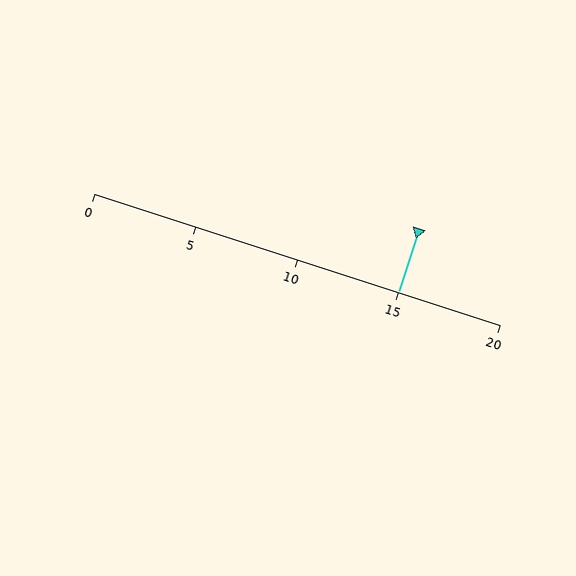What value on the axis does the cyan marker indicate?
The marker indicates approximately 15.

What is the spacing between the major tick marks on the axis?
The major ticks are spaced 5 apart.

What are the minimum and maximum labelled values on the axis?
The axis runs from 0 to 20.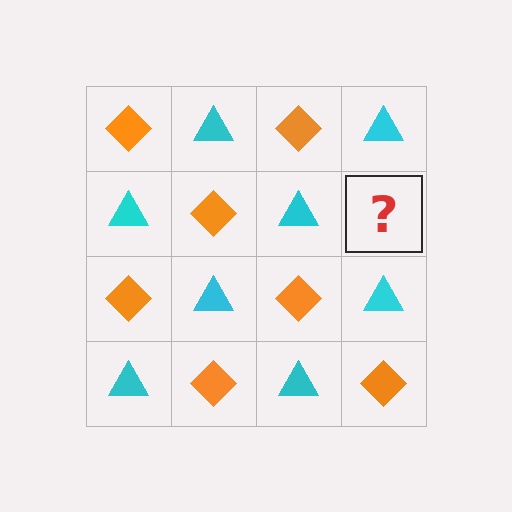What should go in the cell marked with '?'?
The missing cell should contain an orange diamond.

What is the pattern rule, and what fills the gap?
The rule is that it alternates orange diamond and cyan triangle in a checkerboard pattern. The gap should be filled with an orange diamond.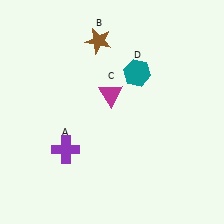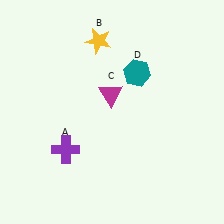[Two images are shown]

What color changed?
The star (B) changed from brown in Image 1 to yellow in Image 2.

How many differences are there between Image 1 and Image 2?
There is 1 difference between the two images.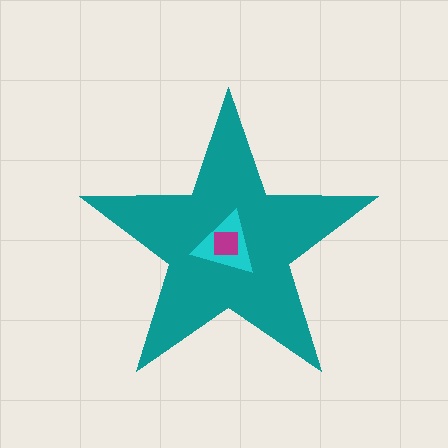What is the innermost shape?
The magenta square.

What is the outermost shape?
The teal star.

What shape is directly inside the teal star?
The cyan triangle.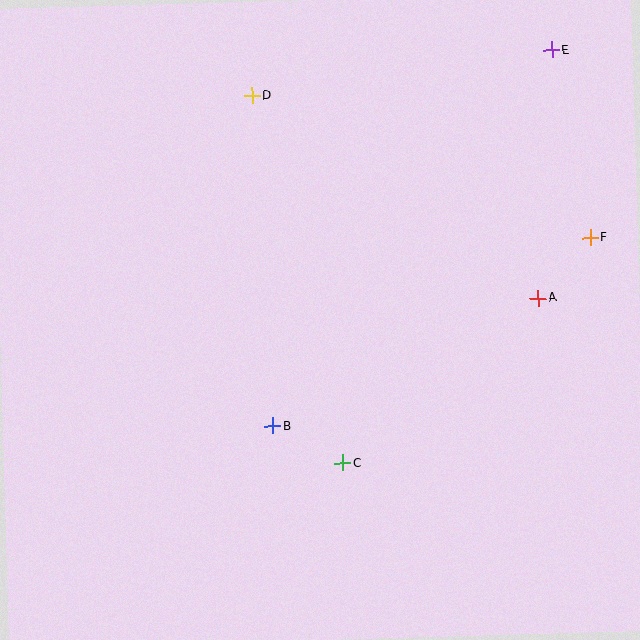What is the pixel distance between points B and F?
The distance between B and F is 369 pixels.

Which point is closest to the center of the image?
Point B at (273, 426) is closest to the center.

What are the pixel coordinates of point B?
Point B is at (273, 426).